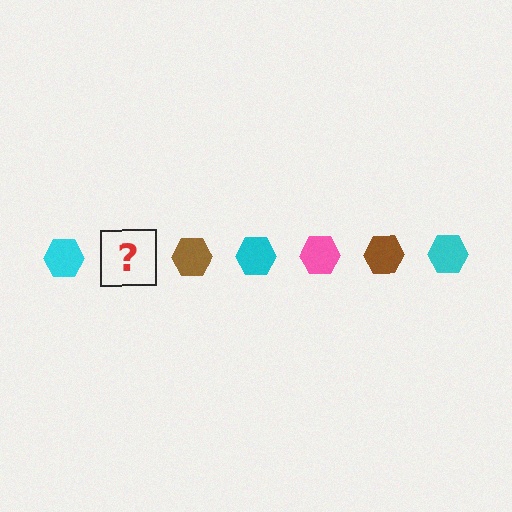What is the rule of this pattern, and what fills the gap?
The rule is that the pattern cycles through cyan, pink, brown hexagons. The gap should be filled with a pink hexagon.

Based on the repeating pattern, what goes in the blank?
The blank should be a pink hexagon.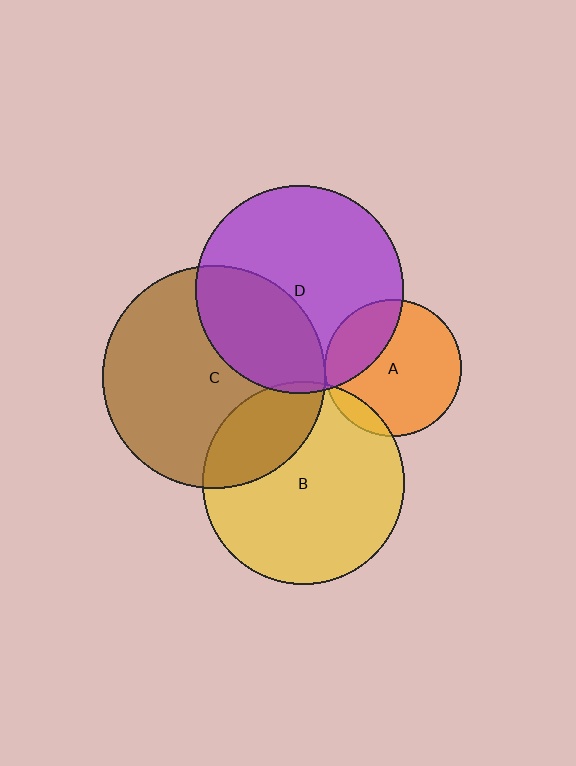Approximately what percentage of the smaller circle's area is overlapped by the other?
Approximately 30%.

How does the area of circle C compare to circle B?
Approximately 1.2 times.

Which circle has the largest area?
Circle C (brown).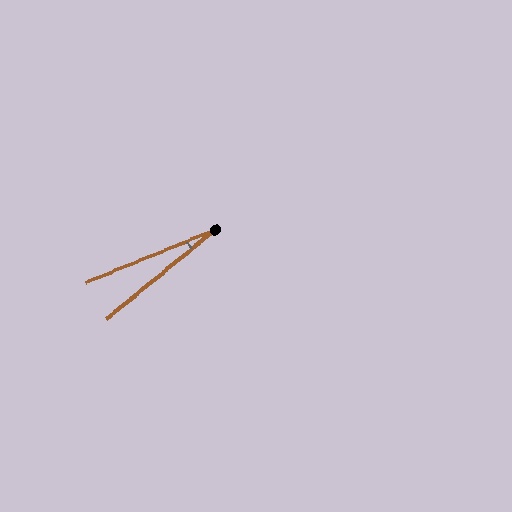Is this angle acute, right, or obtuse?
It is acute.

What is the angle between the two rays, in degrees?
Approximately 17 degrees.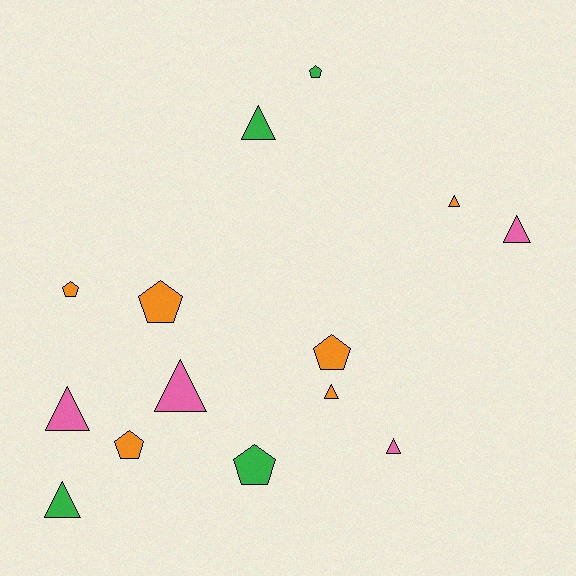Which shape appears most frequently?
Triangle, with 8 objects.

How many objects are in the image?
There are 14 objects.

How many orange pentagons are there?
There are 4 orange pentagons.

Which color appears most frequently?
Orange, with 6 objects.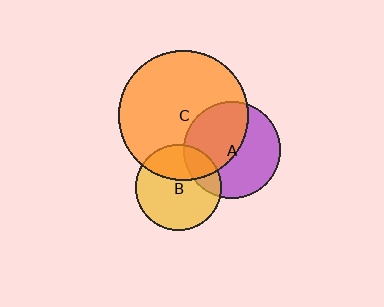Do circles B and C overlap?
Yes.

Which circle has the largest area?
Circle C (orange).